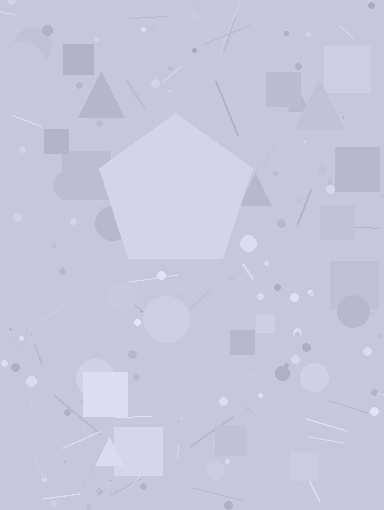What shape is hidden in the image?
A pentagon is hidden in the image.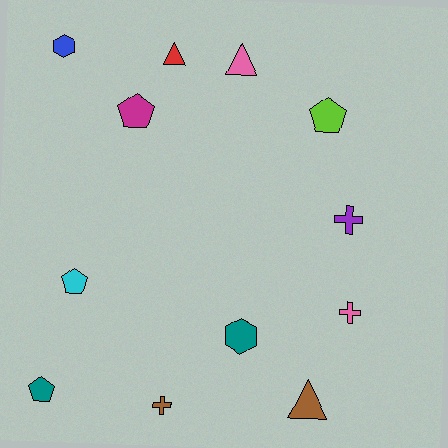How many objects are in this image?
There are 12 objects.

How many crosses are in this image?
There are 3 crosses.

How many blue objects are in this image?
There is 1 blue object.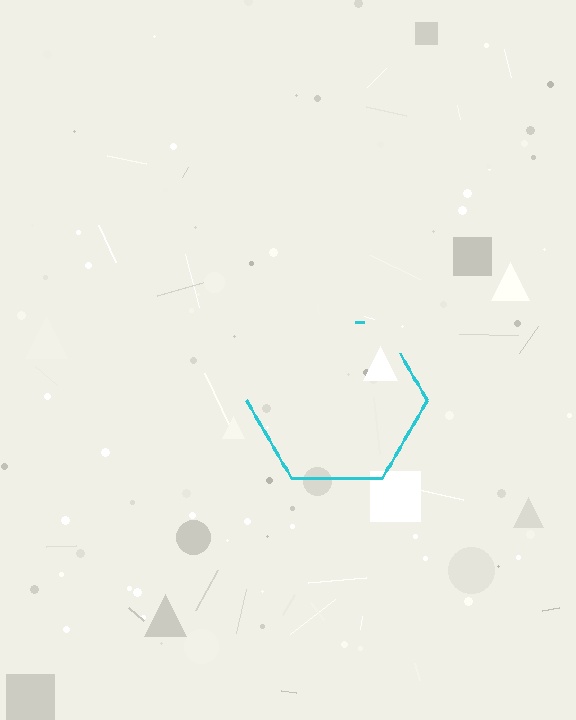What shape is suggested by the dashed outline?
The dashed outline suggests a hexagon.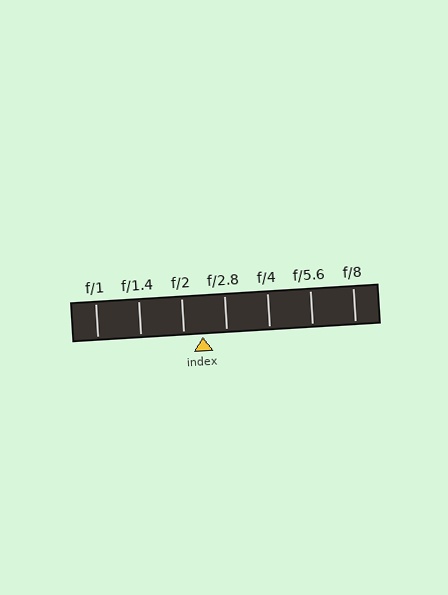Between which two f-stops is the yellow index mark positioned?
The index mark is between f/2 and f/2.8.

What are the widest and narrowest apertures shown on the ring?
The widest aperture shown is f/1 and the narrowest is f/8.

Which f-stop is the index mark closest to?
The index mark is closest to f/2.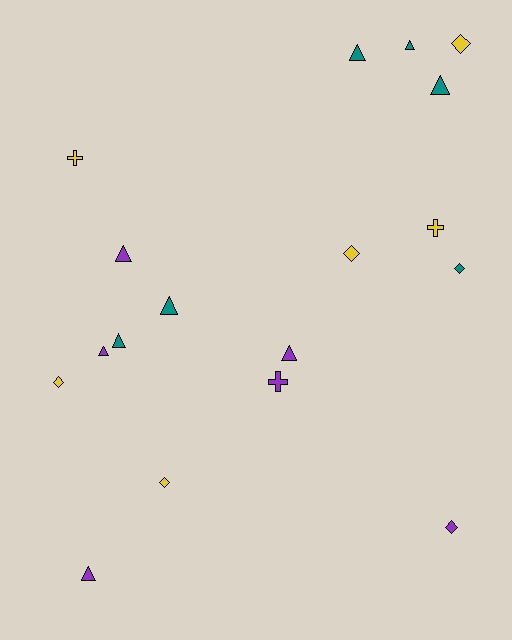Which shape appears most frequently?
Triangle, with 9 objects.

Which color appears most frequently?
Teal, with 6 objects.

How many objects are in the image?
There are 18 objects.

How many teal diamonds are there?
There is 1 teal diamond.